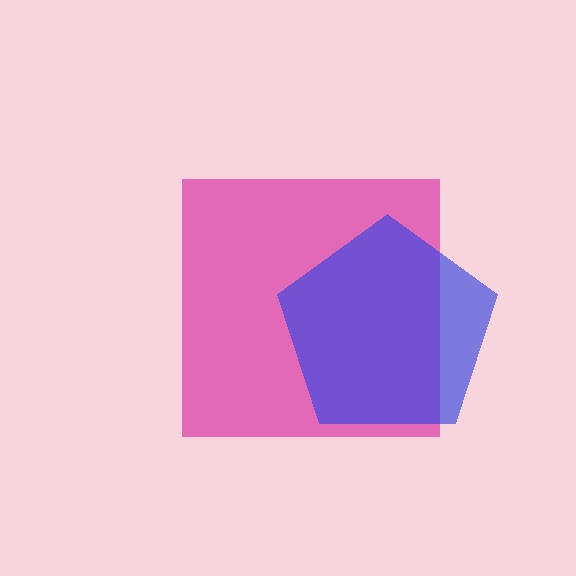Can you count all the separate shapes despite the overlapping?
Yes, there are 2 separate shapes.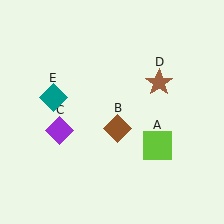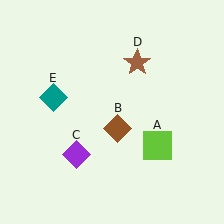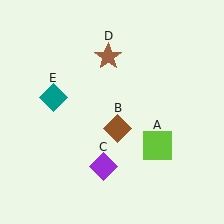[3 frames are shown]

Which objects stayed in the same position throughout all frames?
Lime square (object A) and brown diamond (object B) and teal diamond (object E) remained stationary.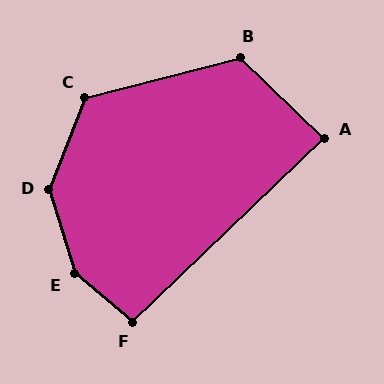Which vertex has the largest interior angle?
E, at approximately 147 degrees.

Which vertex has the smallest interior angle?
A, at approximately 88 degrees.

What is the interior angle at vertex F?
Approximately 96 degrees (obtuse).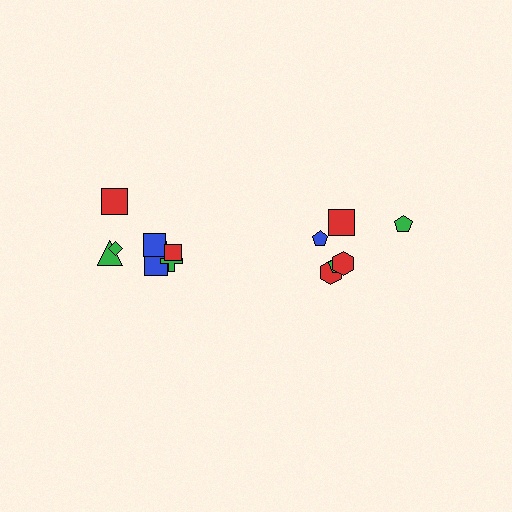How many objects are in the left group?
There are 8 objects.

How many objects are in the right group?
There are 6 objects.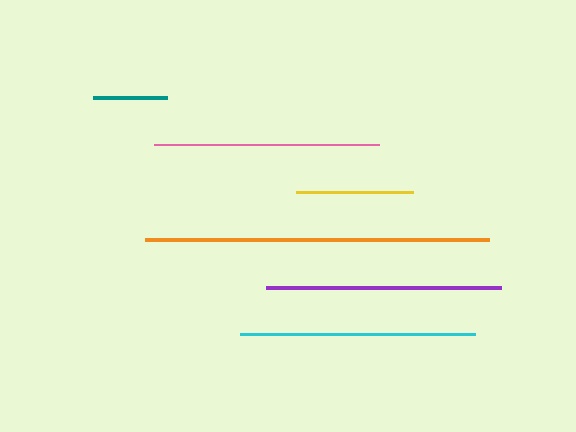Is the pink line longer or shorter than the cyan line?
The cyan line is longer than the pink line.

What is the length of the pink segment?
The pink segment is approximately 224 pixels long.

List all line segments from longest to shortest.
From longest to shortest: orange, purple, cyan, pink, yellow, teal.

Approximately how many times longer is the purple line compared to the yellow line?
The purple line is approximately 2.0 times the length of the yellow line.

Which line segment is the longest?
The orange line is the longest at approximately 345 pixels.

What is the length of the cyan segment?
The cyan segment is approximately 235 pixels long.